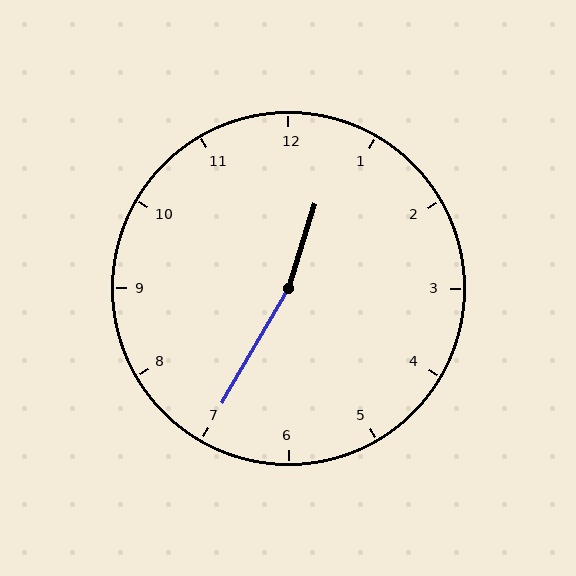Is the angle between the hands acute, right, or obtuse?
It is obtuse.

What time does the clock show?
12:35.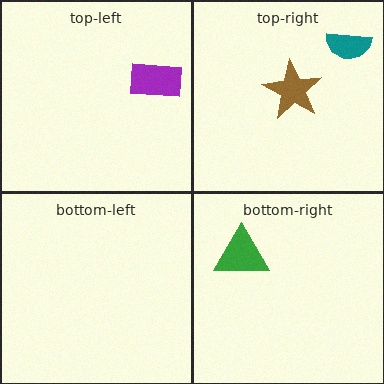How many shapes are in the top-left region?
1.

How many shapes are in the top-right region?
2.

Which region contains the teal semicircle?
The top-right region.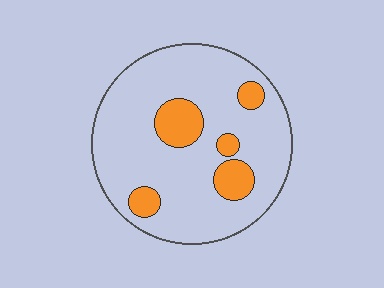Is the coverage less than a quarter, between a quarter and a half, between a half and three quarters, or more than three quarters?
Less than a quarter.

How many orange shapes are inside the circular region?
5.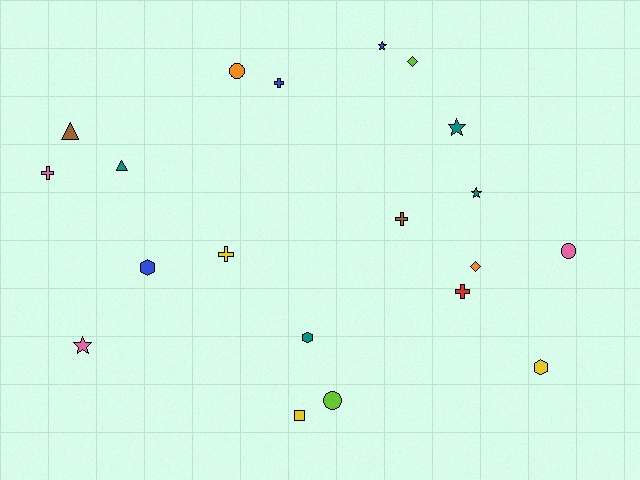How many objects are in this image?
There are 20 objects.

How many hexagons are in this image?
There are 3 hexagons.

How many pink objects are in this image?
There are 3 pink objects.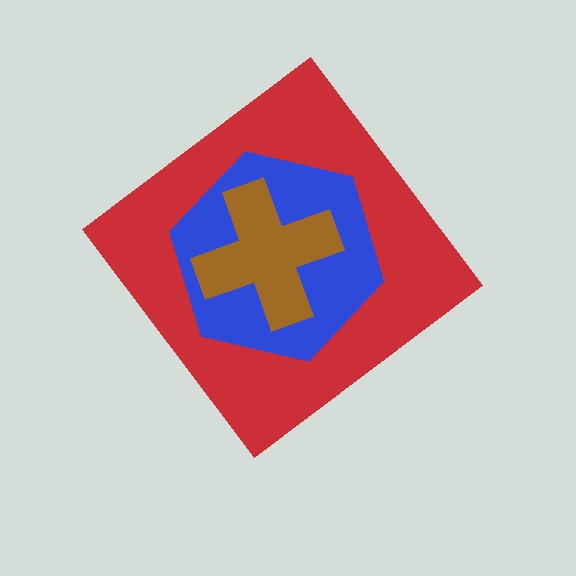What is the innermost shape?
The brown cross.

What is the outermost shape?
The red diamond.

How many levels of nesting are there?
3.